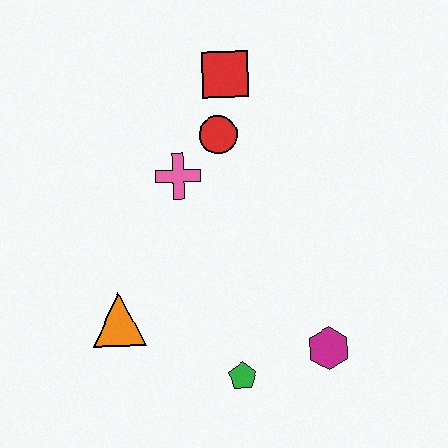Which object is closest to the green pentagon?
The magenta hexagon is closest to the green pentagon.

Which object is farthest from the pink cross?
The magenta hexagon is farthest from the pink cross.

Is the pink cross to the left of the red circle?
Yes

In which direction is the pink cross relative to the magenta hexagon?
The pink cross is above the magenta hexagon.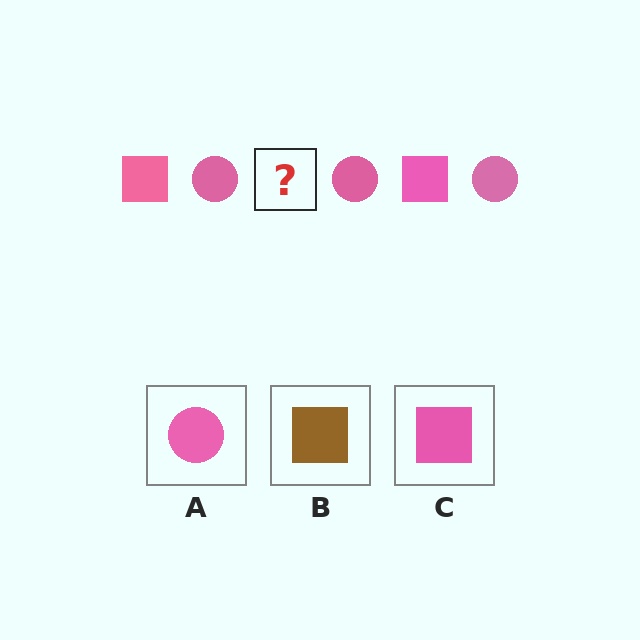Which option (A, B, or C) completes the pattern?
C.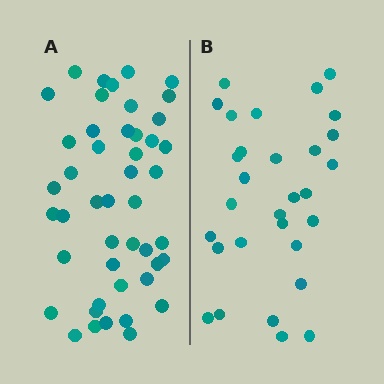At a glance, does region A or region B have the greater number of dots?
Region A (the left region) has more dots.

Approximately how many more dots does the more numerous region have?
Region A has approximately 15 more dots than region B.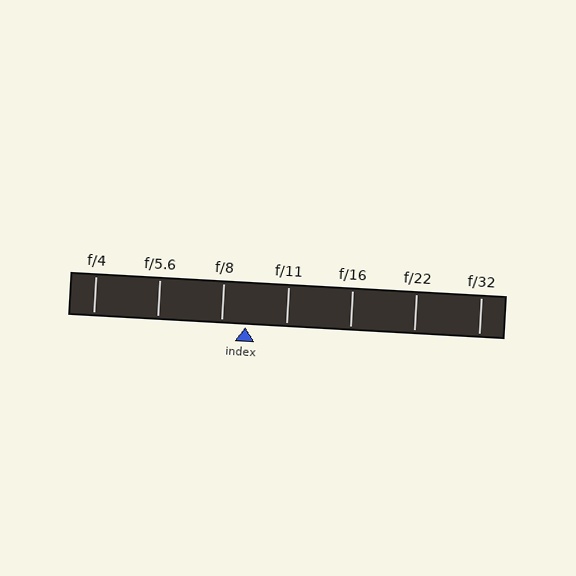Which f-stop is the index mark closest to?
The index mark is closest to f/8.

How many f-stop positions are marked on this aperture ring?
There are 7 f-stop positions marked.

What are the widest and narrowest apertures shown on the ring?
The widest aperture shown is f/4 and the narrowest is f/32.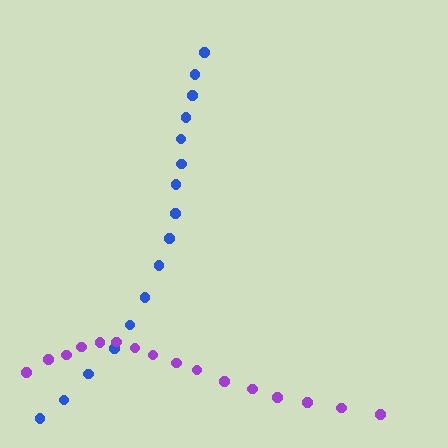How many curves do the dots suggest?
There are 2 distinct paths.